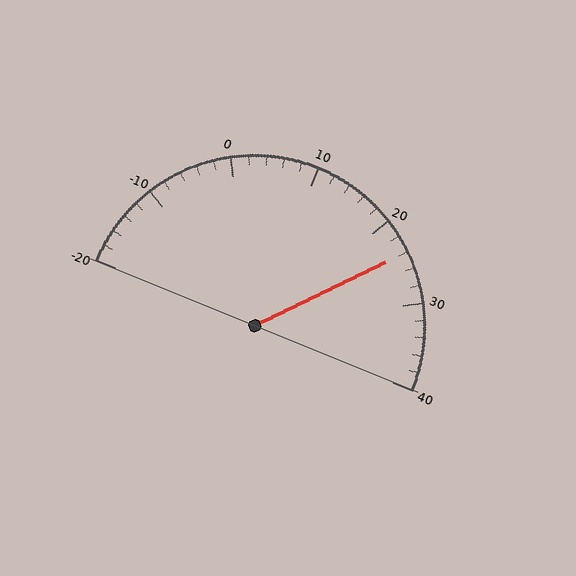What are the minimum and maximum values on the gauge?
The gauge ranges from -20 to 40.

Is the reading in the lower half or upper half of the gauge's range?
The reading is in the upper half of the range (-20 to 40).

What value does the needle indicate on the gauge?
The needle indicates approximately 24.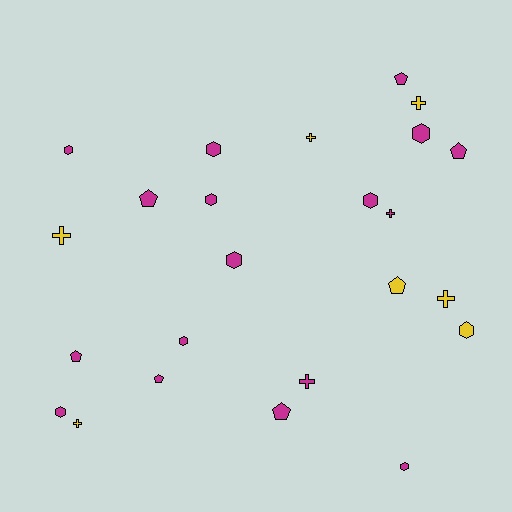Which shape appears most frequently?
Hexagon, with 10 objects.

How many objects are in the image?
There are 24 objects.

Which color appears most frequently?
Magenta, with 17 objects.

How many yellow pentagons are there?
There is 1 yellow pentagon.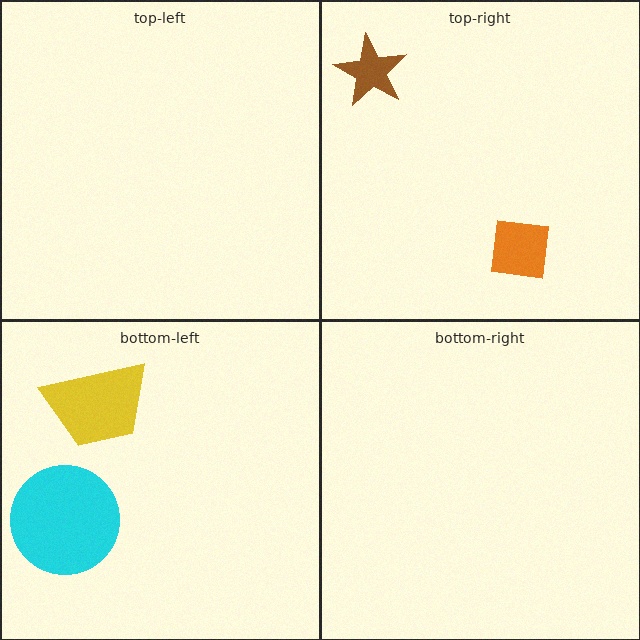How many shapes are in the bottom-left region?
2.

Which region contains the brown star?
The top-right region.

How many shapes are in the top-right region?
2.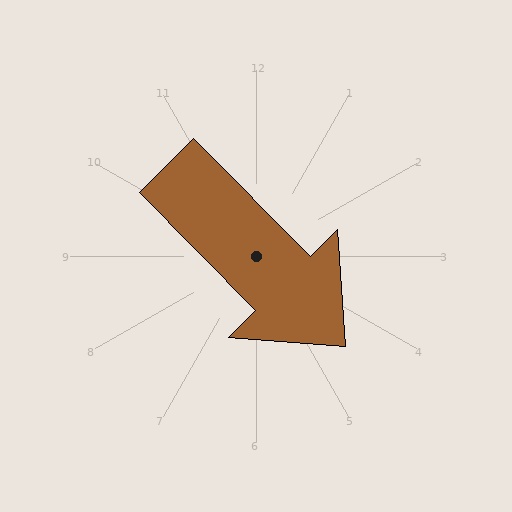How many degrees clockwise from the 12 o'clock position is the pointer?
Approximately 135 degrees.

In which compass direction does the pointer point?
Southeast.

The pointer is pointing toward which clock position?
Roughly 5 o'clock.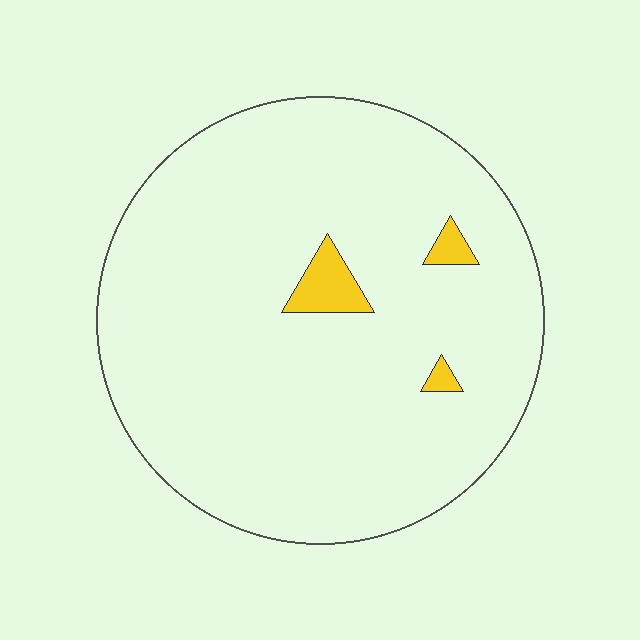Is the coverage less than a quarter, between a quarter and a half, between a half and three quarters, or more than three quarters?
Less than a quarter.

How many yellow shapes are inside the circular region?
3.